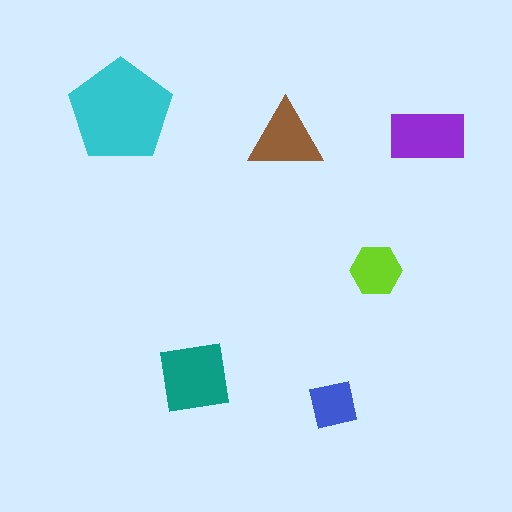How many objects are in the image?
There are 6 objects in the image.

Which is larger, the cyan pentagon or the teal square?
The cyan pentagon.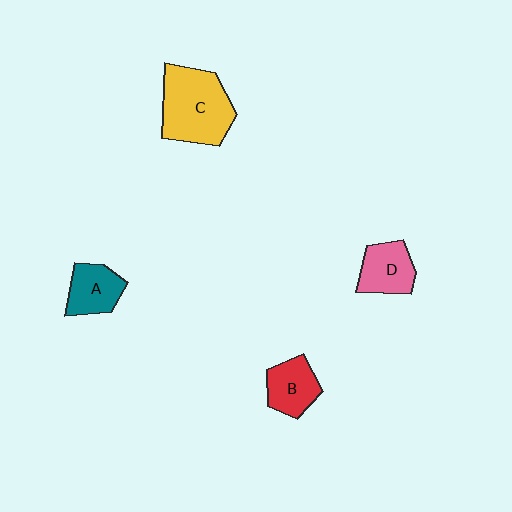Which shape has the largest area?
Shape C (yellow).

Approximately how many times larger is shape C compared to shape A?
Approximately 1.9 times.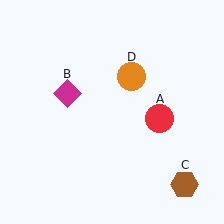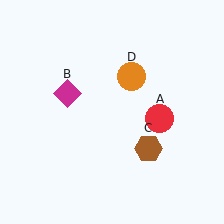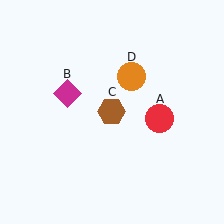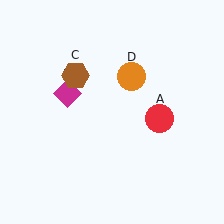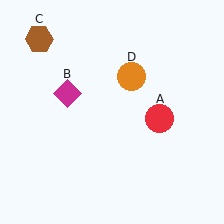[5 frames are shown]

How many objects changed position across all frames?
1 object changed position: brown hexagon (object C).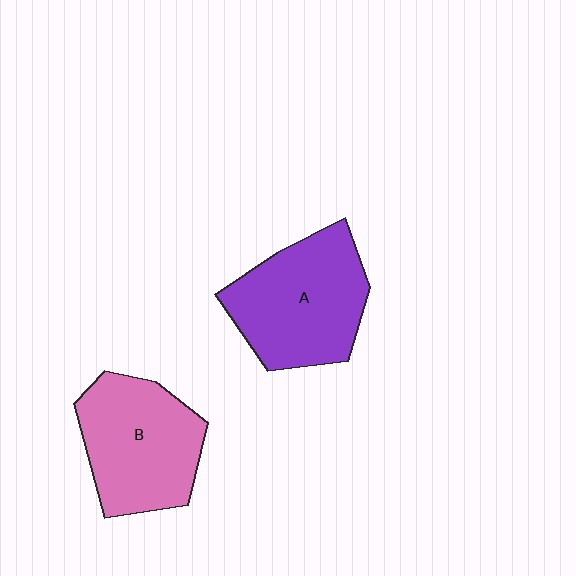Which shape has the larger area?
Shape A (purple).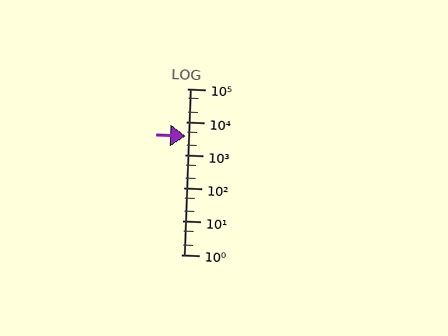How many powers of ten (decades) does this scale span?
The scale spans 5 decades, from 1 to 100000.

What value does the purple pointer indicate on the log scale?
The pointer indicates approximately 3800.